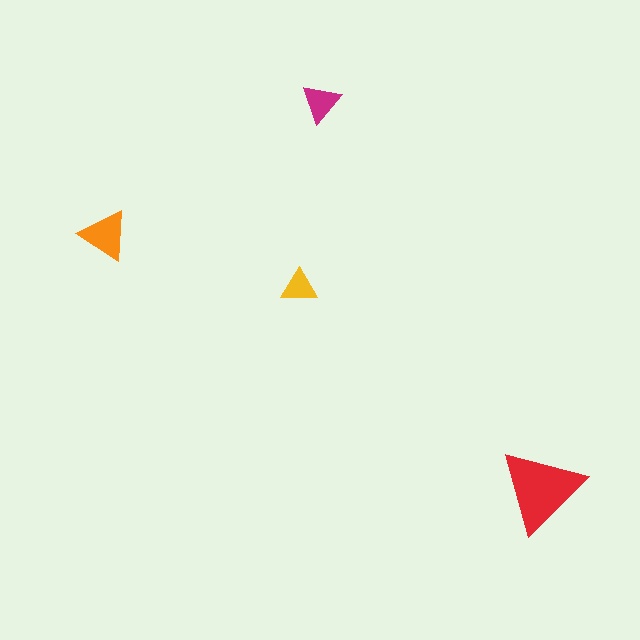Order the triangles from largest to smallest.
the red one, the orange one, the magenta one, the yellow one.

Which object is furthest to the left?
The orange triangle is leftmost.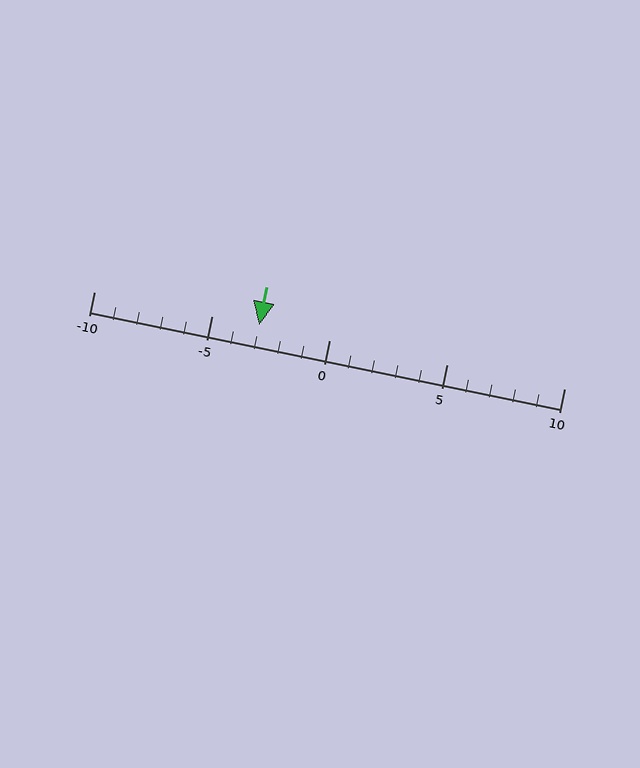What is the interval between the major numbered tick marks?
The major tick marks are spaced 5 units apart.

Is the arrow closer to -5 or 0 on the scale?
The arrow is closer to -5.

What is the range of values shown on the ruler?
The ruler shows values from -10 to 10.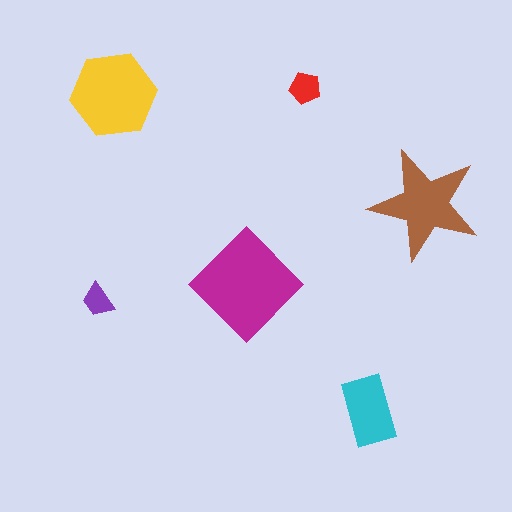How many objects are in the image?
There are 6 objects in the image.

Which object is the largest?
The magenta diamond.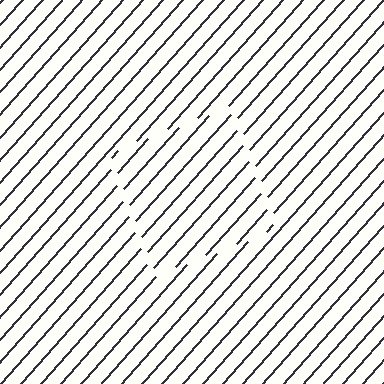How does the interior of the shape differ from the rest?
The interior of the shape contains the same grating, shifted by half a period — the contour is defined by the phase discontinuity where line-ends from the inner and outer gratings abut.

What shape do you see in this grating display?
An illusory square. The interior of the shape contains the same grating, shifted by half a period — the contour is defined by the phase discontinuity where line-ends from the inner and outer gratings abut.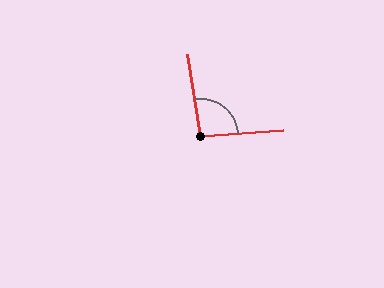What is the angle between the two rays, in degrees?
Approximately 95 degrees.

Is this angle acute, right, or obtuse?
It is obtuse.